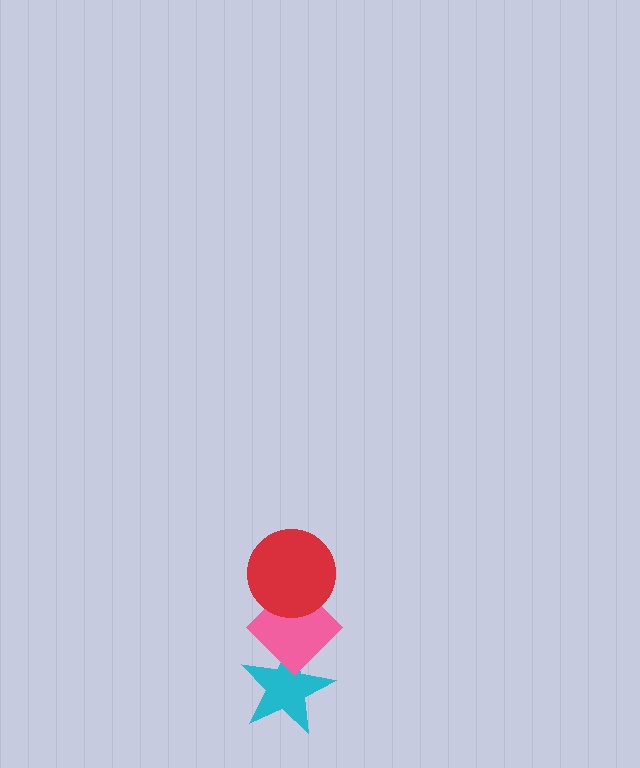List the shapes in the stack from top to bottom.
From top to bottom: the red circle, the pink diamond, the cyan star.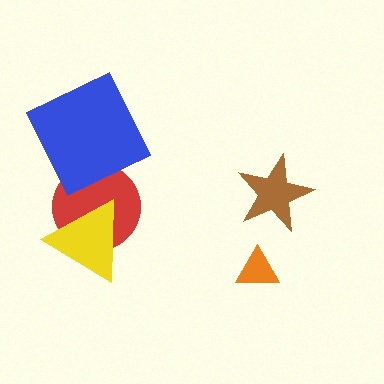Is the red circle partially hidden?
Yes, it is partially covered by another shape.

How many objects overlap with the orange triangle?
0 objects overlap with the orange triangle.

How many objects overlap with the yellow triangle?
1 object overlaps with the yellow triangle.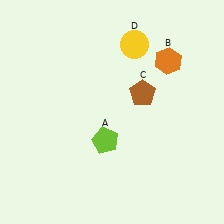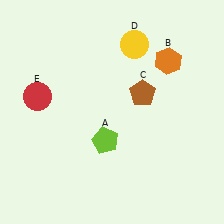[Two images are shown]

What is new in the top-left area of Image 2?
A red circle (E) was added in the top-left area of Image 2.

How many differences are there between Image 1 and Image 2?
There is 1 difference between the two images.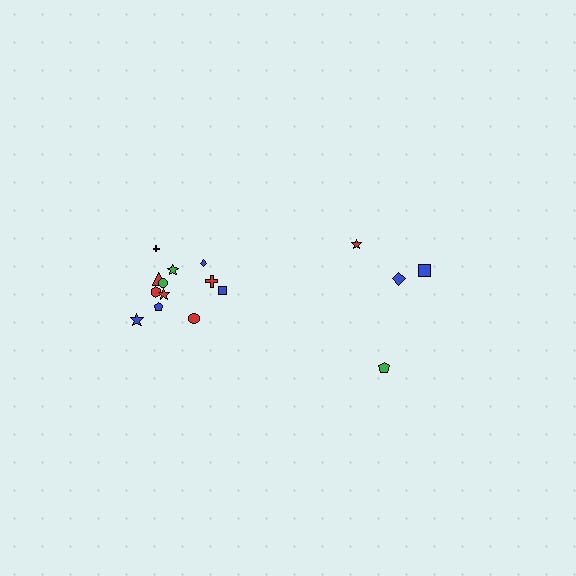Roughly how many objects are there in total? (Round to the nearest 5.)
Roughly 15 objects in total.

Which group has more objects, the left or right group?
The left group.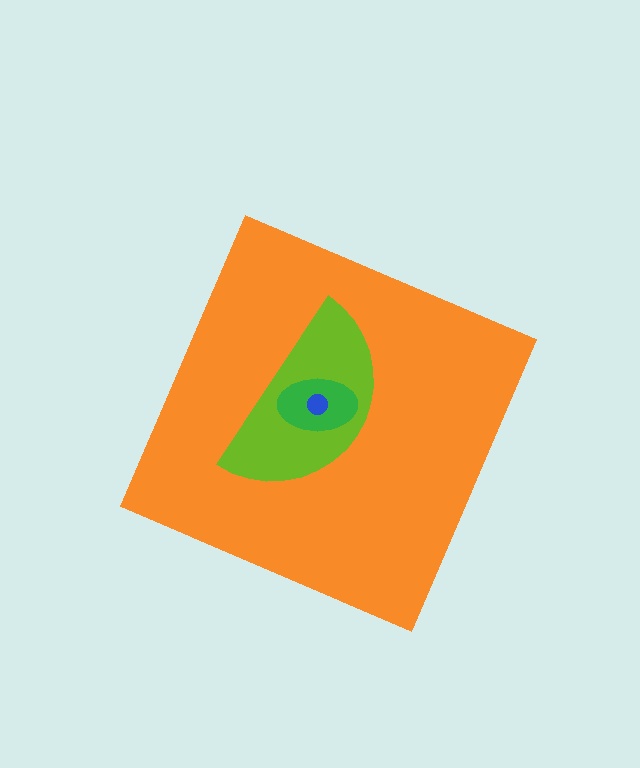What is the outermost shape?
The orange diamond.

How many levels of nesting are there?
4.